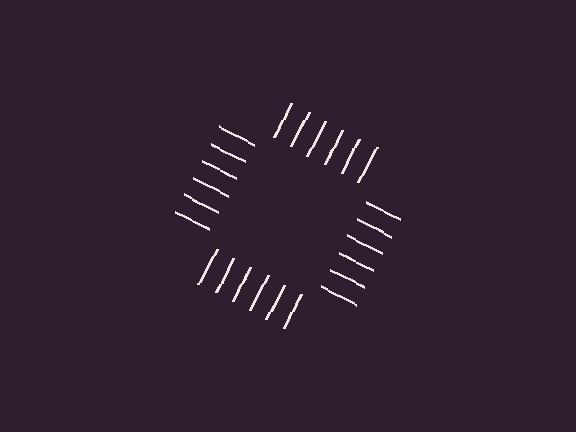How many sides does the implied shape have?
4 sides — the line-ends trace a square.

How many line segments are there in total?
24 — 6 along each of the 4 edges.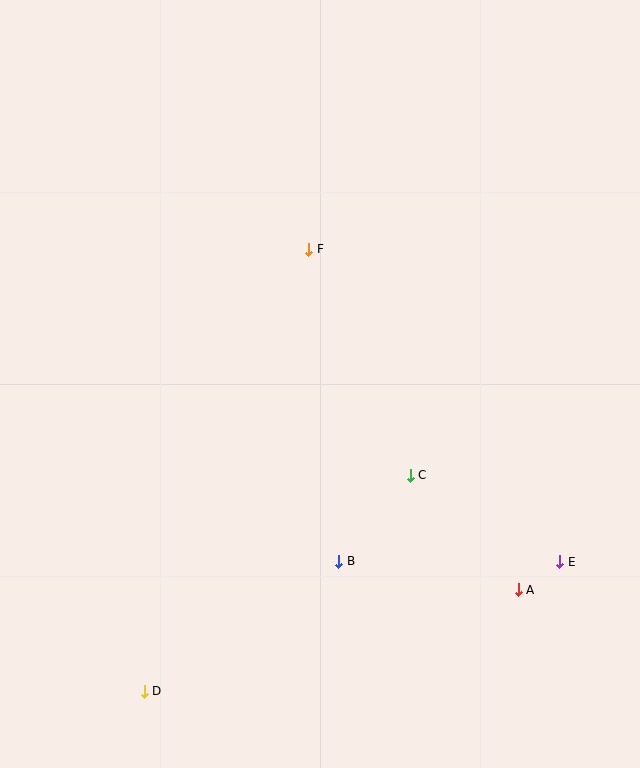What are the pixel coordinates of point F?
Point F is at (309, 249).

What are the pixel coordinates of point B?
Point B is at (339, 561).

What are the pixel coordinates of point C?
Point C is at (410, 475).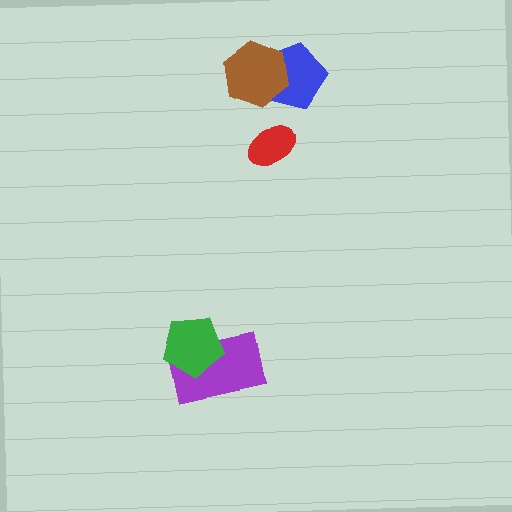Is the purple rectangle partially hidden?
Yes, it is partially covered by another shape.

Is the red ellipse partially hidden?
No, no other shape covers it.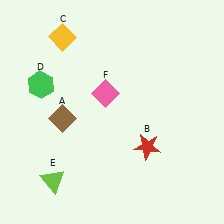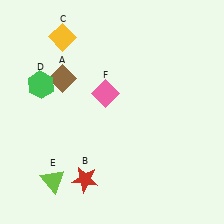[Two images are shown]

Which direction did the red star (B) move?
The red star (B) moved left.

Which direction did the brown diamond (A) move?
The brown diamond (A) moved up.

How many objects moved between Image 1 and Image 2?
2 objects moved between the two images.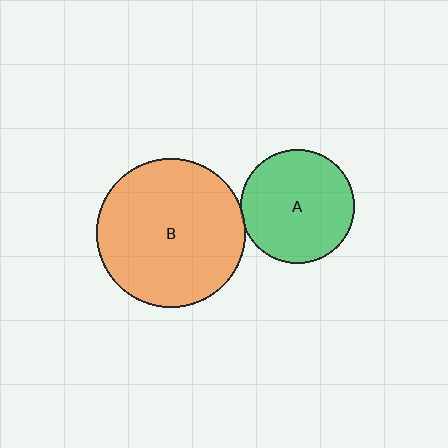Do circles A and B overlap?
Yes.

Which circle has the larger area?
Circle B (orange).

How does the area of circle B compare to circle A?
Approximately 1.7 times.